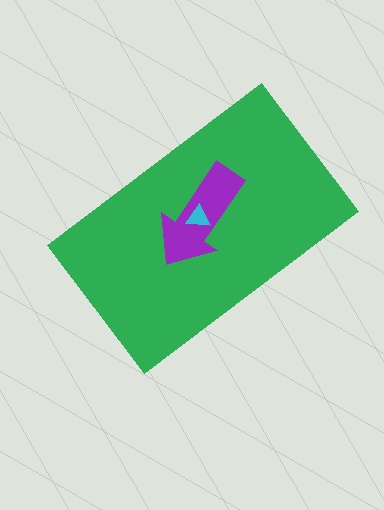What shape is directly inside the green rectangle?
The purple arrow.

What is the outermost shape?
The green rectangle.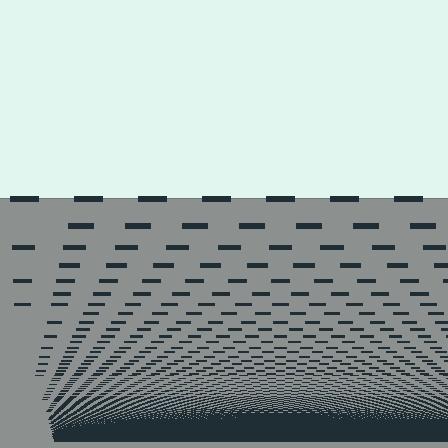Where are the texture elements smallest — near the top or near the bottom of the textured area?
Near the bottom.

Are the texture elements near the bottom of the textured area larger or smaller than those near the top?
Smaller. The gradient is inverted — elements near the bottom are smaller and denser.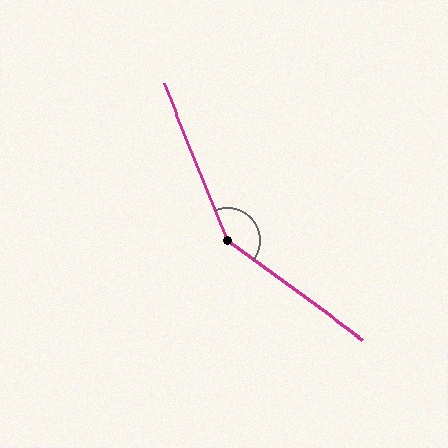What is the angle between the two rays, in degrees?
Approximately 148 degrees.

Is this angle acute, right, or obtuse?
It is obtuse.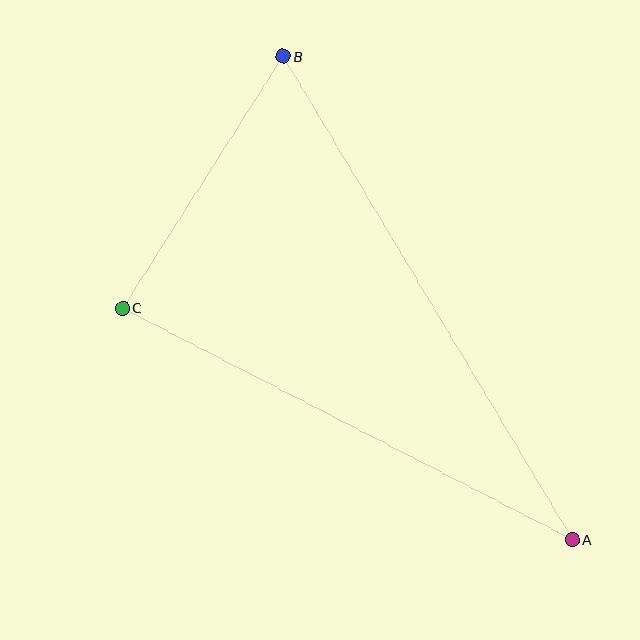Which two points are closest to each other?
Points B and C are closest to each other.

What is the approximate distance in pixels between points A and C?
The distance between A and C is approximately 506 pixels.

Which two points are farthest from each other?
Points A and B are farthest from each other.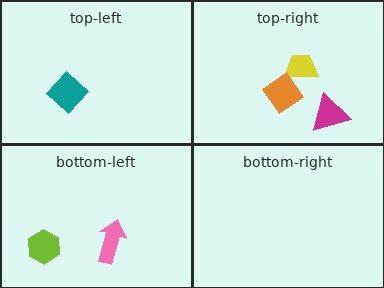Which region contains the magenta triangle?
The top-right region.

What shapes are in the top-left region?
The teal diamond.